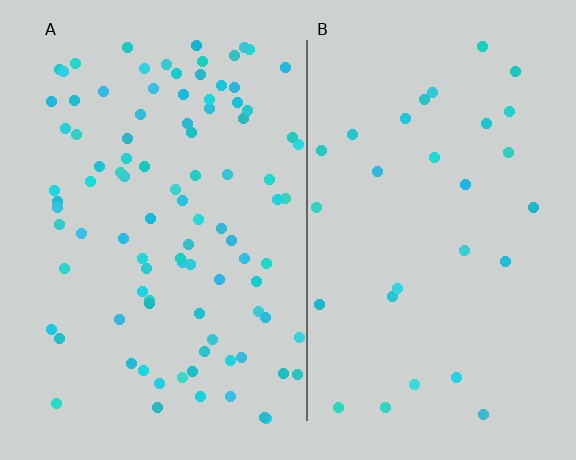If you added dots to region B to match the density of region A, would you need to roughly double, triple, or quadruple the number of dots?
Approximately triple.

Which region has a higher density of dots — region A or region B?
A (the left).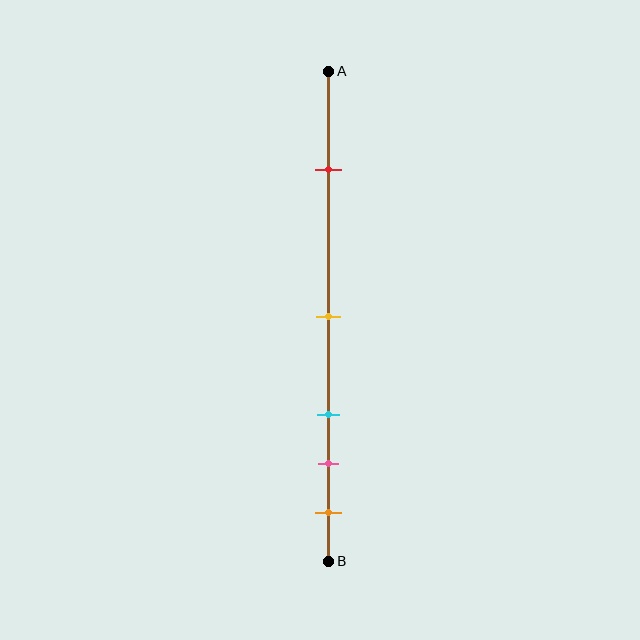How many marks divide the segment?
There are 5 marks dividing the segment.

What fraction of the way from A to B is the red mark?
The red mark is approximately 20% (0.2) of the way from A to B.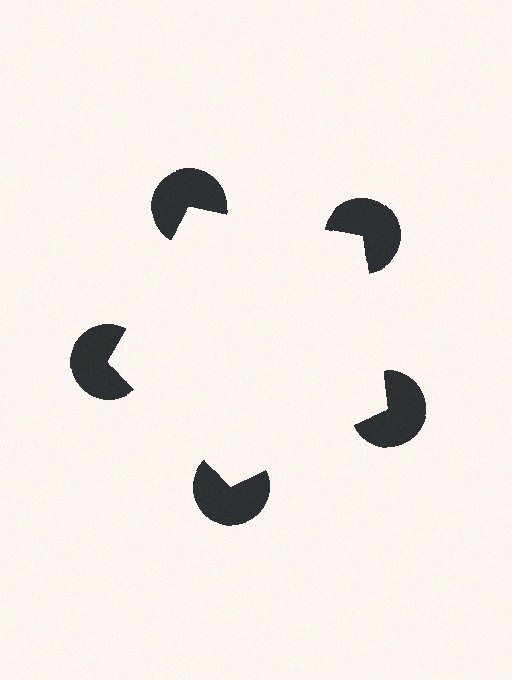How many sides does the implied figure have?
5 sides.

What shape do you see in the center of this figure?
An illusory pentagon — its edges are inferred from the aligned wedge cuts in the pac-man discs, not physically drawn.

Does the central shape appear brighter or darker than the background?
It typically appears slightly brighter than the background, even though no actual brightness change is drawn.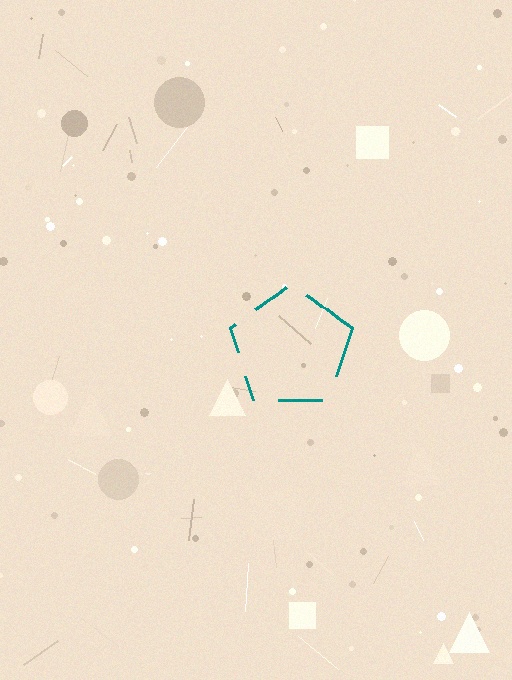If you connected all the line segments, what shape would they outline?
They would outline a pentagon.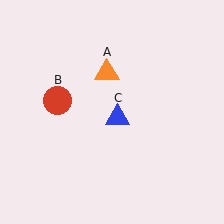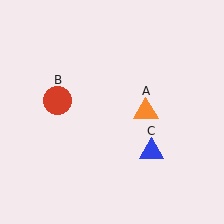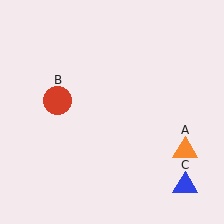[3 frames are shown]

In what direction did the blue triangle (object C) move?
The blue triangle (object C) moved down and to the right.